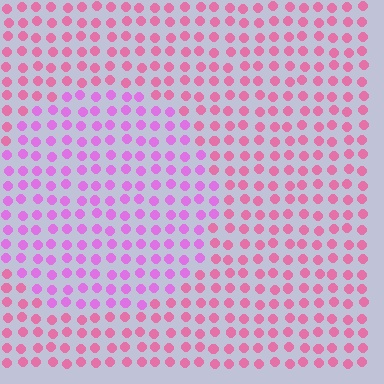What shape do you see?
I see a circle.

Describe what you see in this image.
The image is filled with small pink elements in a uniform arrangement. A circle-shaped region is visible where the elements are tinted to a slightly different hue, forming a subtle color boundary.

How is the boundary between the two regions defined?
The boundary is defined purely by a slight shift in hue (about 35 degrees). Spacing, size, and orientation are identical on both sides.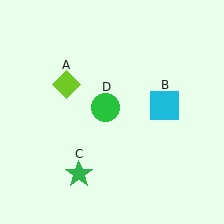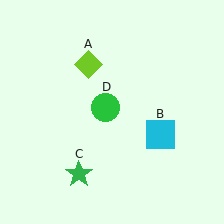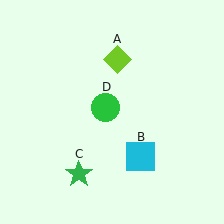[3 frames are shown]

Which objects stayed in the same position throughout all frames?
Green star (object C) and green circle (object D) remained stationary.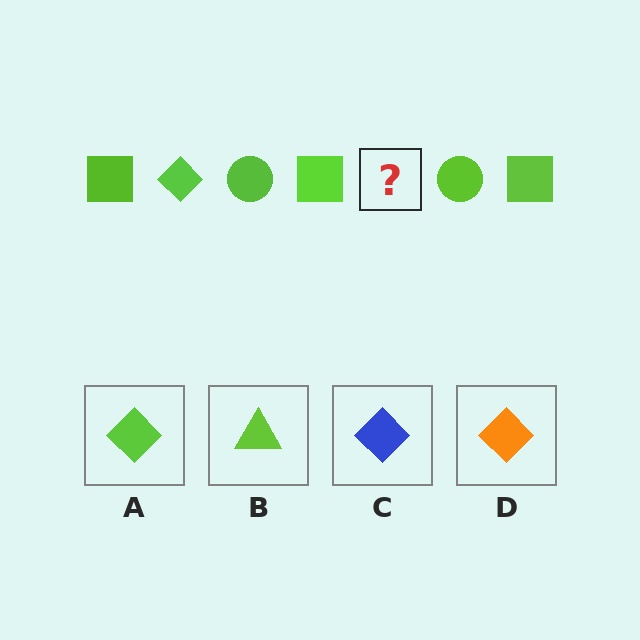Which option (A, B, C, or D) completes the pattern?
A.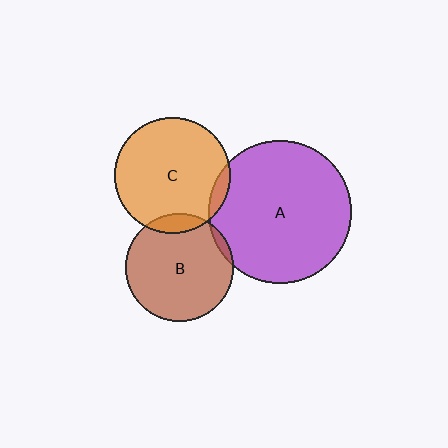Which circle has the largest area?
Circle A (purple).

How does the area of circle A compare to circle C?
Approximately 1.5 times.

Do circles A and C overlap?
Yes.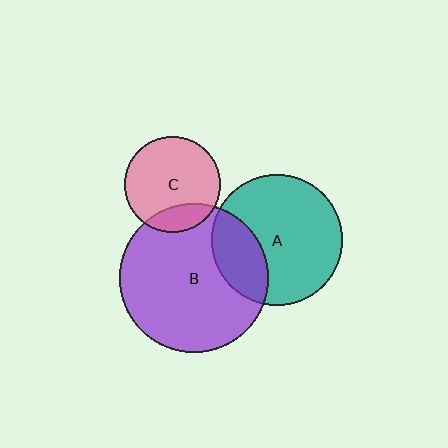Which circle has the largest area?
Circle B (purple).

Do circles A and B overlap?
Yes.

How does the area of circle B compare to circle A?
Approximately 1.3 times.